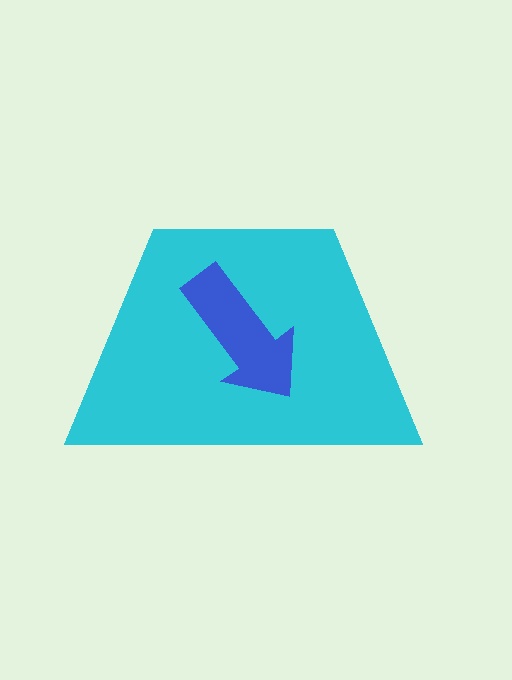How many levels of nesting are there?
2.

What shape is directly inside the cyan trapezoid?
The blue arrow.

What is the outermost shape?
The cyan trapezoid.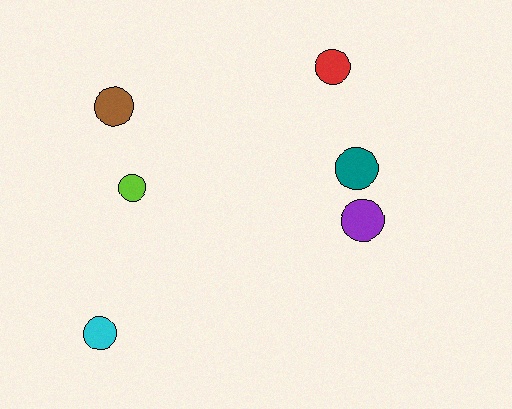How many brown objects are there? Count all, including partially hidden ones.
There is 1 brown object.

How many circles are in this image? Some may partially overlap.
There are 6 circles.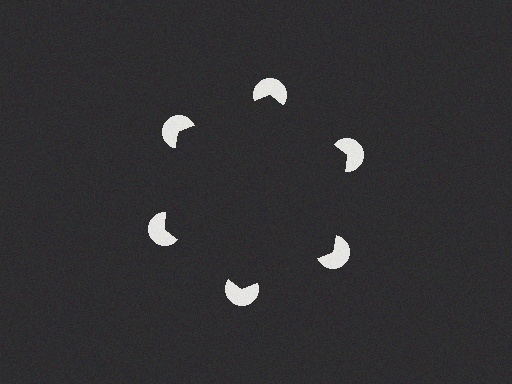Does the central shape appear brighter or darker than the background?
It typically appears slightly darker than the background, even though no actual brightness change is drawn.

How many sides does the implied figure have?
6 sides.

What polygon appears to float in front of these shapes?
An illusory hexagon — its edges are inferred from the aligned wedge cuts in the pac-man discs, not physically drawn.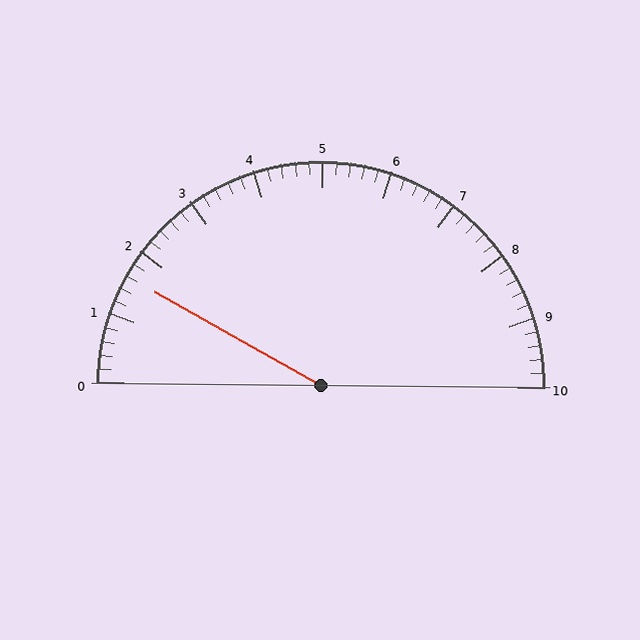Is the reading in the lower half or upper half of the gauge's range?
The reading is in the lower half of the range (0 to 10).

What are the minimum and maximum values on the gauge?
The gauge ranges from 0 to 10.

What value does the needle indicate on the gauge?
The needle indicates approximately 1.6.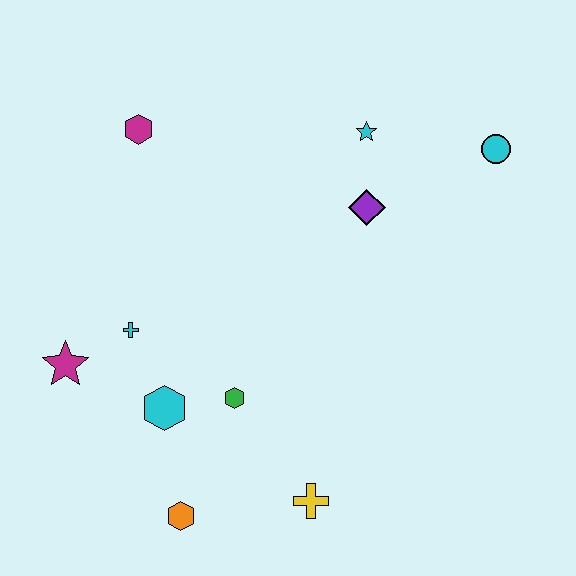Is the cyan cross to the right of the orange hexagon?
No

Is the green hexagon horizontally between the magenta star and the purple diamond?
Yes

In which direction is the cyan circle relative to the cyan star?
The cyan circle is to the right of the cyan star.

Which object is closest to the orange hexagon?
The cyan hexagon is closest to the orange hexagon.